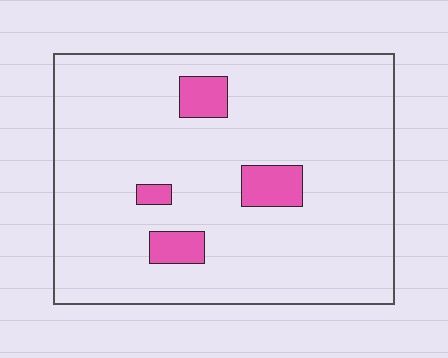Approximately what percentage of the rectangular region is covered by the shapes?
Approximately 10%.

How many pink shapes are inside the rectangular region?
4.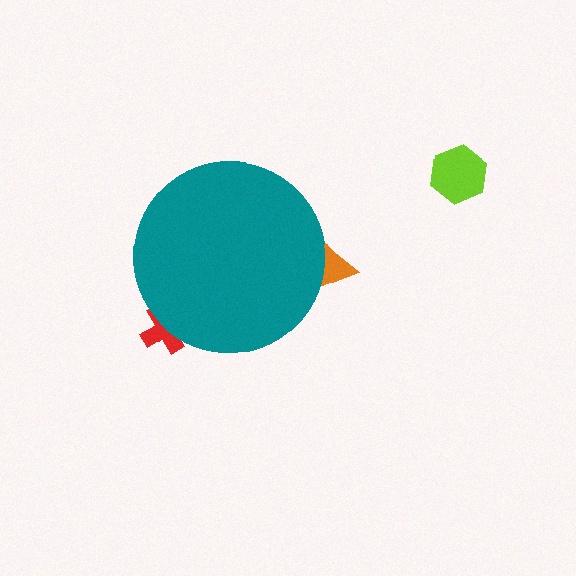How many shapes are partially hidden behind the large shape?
2 shapes are partially hidden.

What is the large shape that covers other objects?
A teal circle.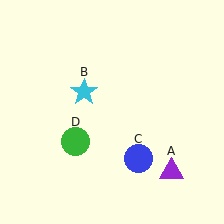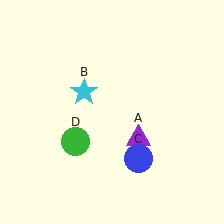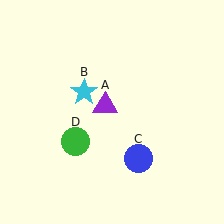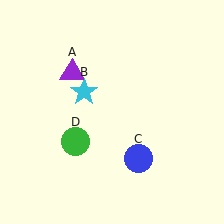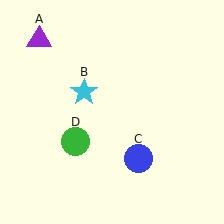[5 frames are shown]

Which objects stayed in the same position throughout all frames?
Cyan star (object B) and blue circle (object C) and green circle (object D) remained stationary.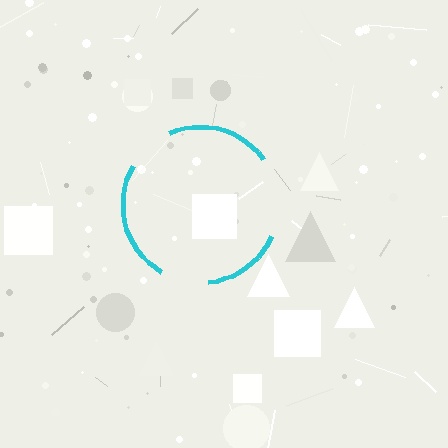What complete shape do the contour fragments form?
The contour fragments form a circle.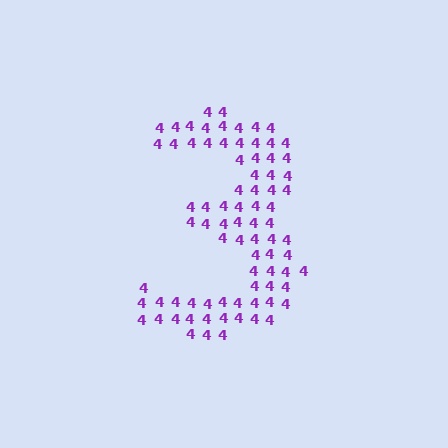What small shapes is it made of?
It is made of small digit 4's.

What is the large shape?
The large shape is the digit 3.